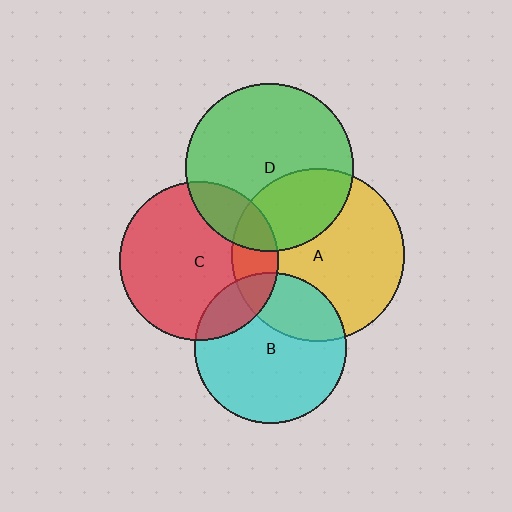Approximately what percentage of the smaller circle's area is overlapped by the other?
Approximately 15%.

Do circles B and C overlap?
Yes.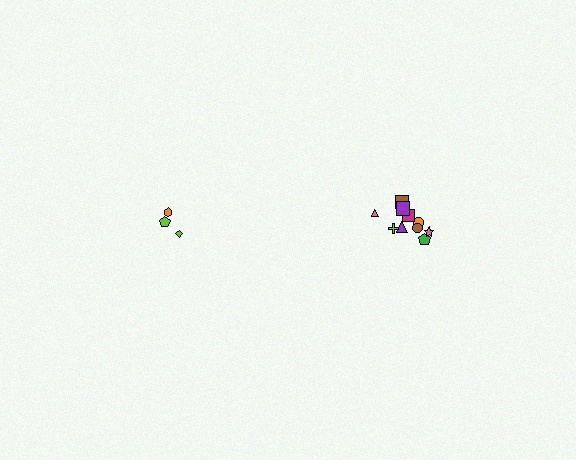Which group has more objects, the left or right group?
The right group.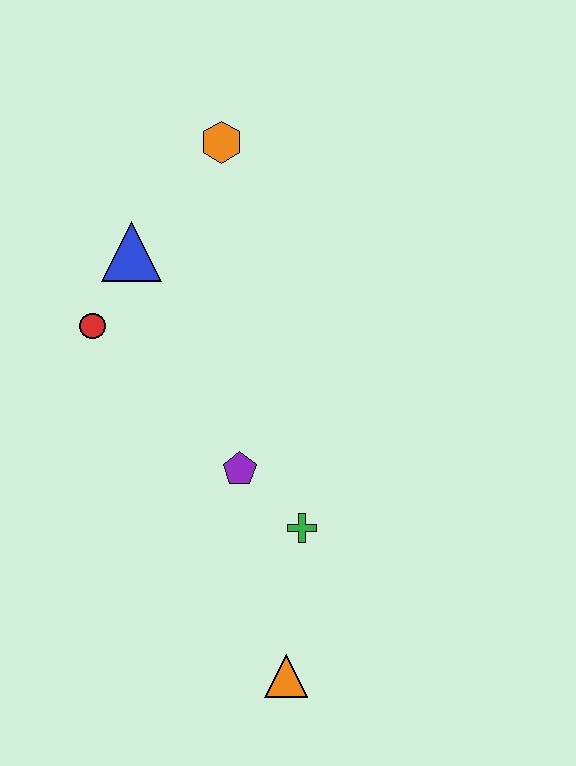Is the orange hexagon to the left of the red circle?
No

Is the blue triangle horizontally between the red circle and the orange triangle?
Yes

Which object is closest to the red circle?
The blue triangle is closest to the red circle.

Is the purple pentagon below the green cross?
No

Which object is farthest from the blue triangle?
The orange triangle is farthest from the blue triangle.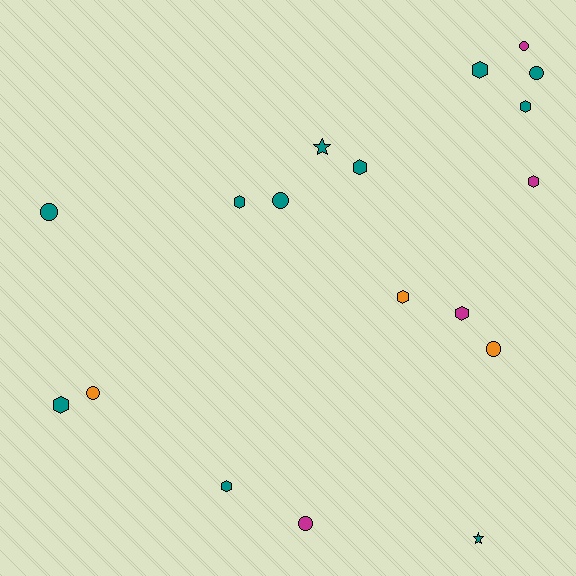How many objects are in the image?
There are 18 objects.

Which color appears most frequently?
Teal, with 11 objects.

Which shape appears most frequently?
Hexagon, with 9 objects.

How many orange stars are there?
There are no orange stars.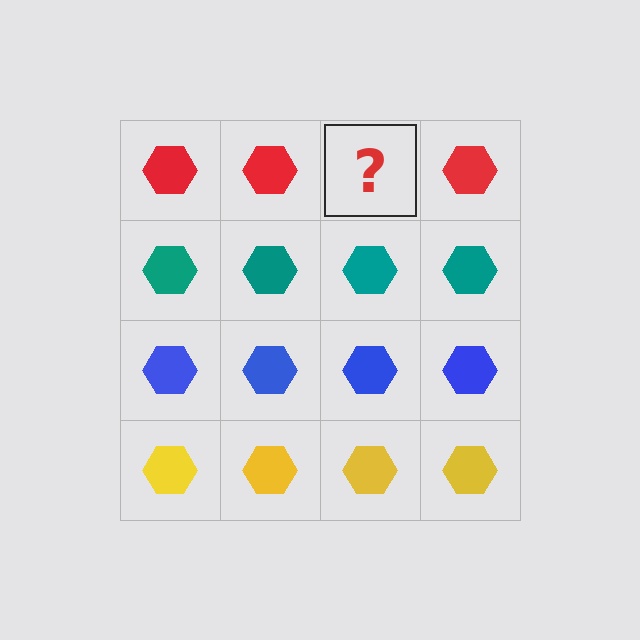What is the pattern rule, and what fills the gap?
The rule is that each row has a consistent color. The gap should be filled with a red hexagon.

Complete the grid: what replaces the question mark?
The question mark should be replaced with a red hexagon.